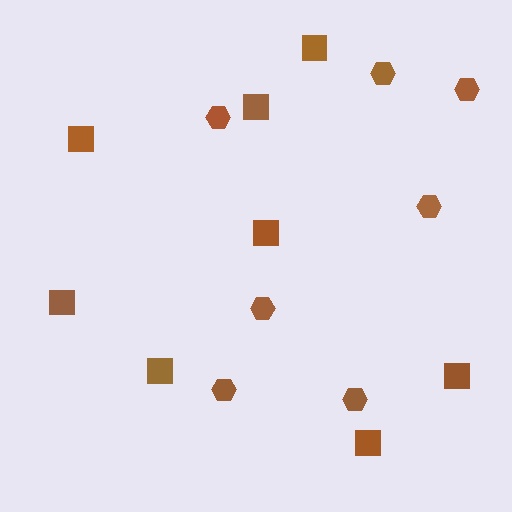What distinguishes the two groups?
There are 2 groups: one group of squares (8) and one group of hexagons (7).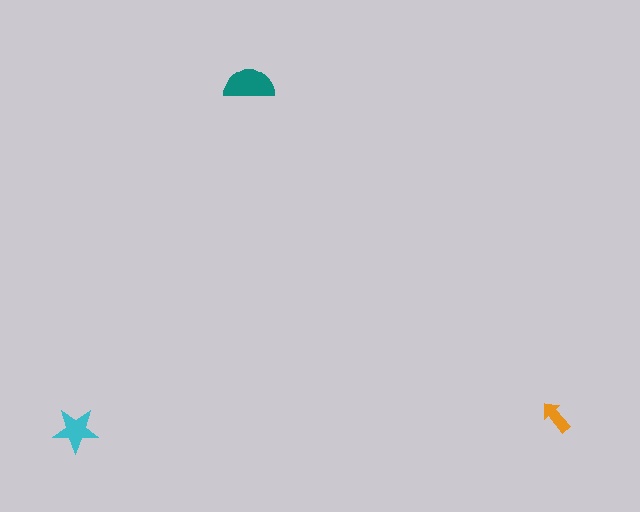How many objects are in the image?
There are 3 objects in the image.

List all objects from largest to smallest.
The teal semicircle, the cyan star, the orange arrow.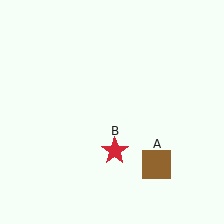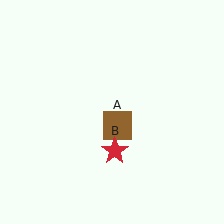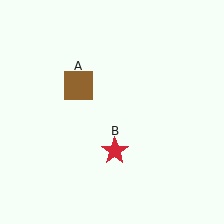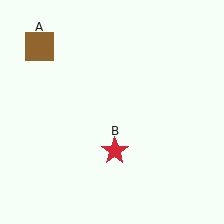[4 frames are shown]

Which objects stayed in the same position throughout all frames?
Red star (object B) remained stationary.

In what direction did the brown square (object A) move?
The brown square (object A) moved up and to the left.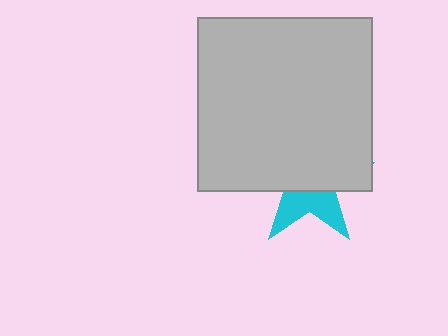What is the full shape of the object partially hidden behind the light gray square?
The partially hidden object is a cyan star.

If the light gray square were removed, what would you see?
You would see the complete cyan star.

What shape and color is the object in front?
The object in front is a light gray square.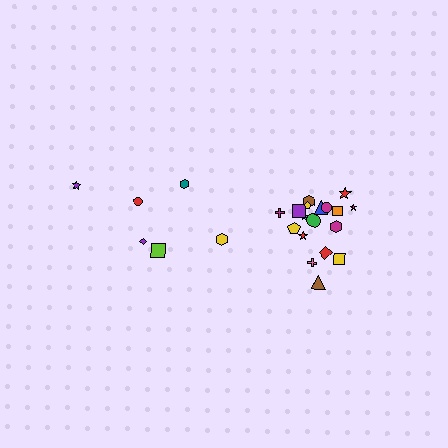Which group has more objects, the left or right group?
The right group.